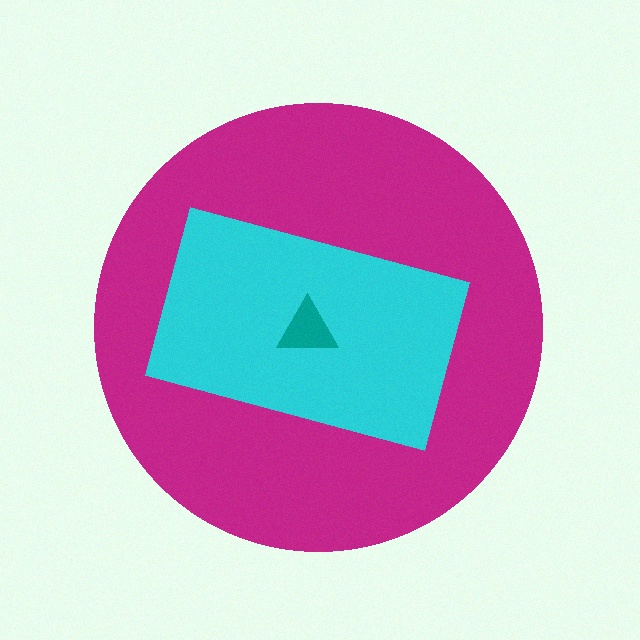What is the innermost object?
The teal triangle.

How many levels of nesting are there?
3.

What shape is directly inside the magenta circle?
The cyan rectangle.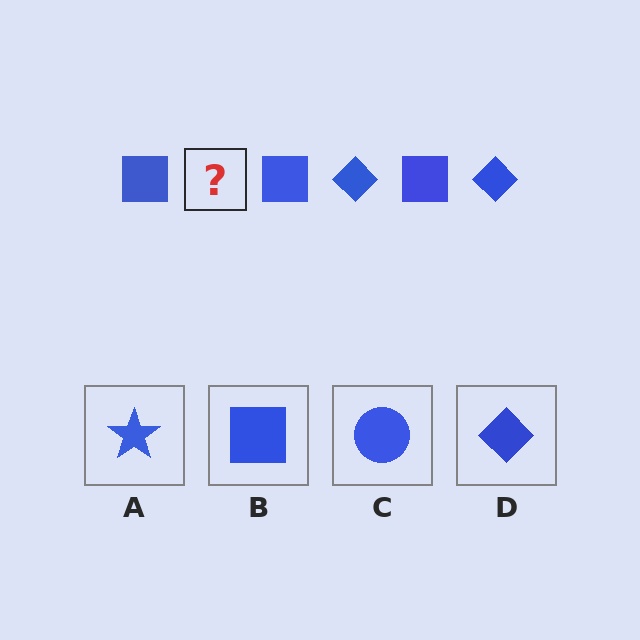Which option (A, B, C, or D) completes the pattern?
D.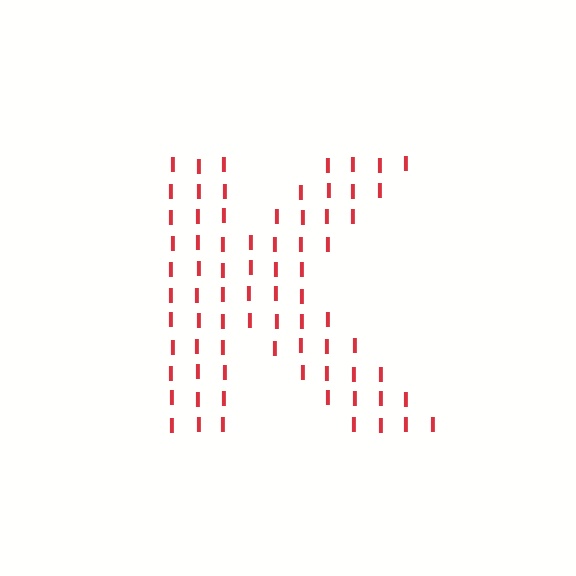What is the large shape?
The large shape is the letter K.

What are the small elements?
The small elements are letter I's.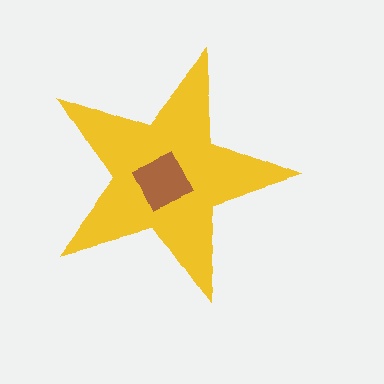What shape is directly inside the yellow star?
The brown square.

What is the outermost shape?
The yellow star.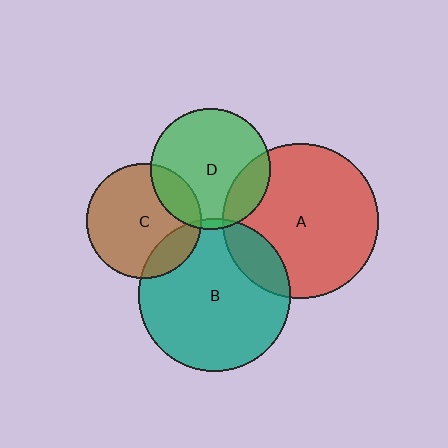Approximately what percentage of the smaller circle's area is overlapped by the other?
Approximately 15%.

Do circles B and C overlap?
Yes.